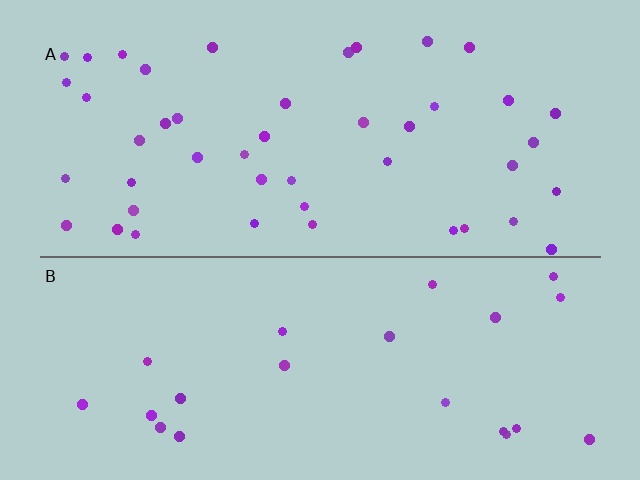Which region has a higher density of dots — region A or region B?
A (the top).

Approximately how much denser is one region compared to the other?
Approximately 2.0× — region A over region B.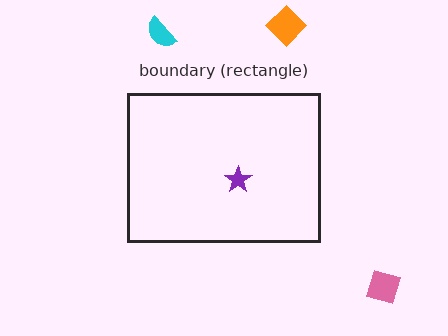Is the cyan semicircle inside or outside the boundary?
Outside.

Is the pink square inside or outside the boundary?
Outside.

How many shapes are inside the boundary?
1 inside, 3 outside.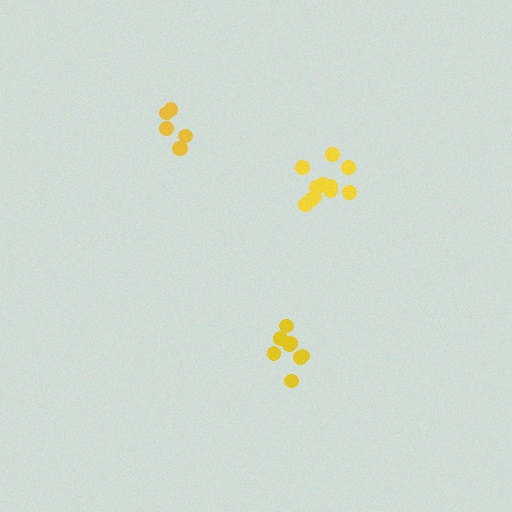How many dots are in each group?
Group 1: 11 dots, Group 2: 8 dots, Group 3: 6 dots (25 total).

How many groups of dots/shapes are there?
There are 3 groups.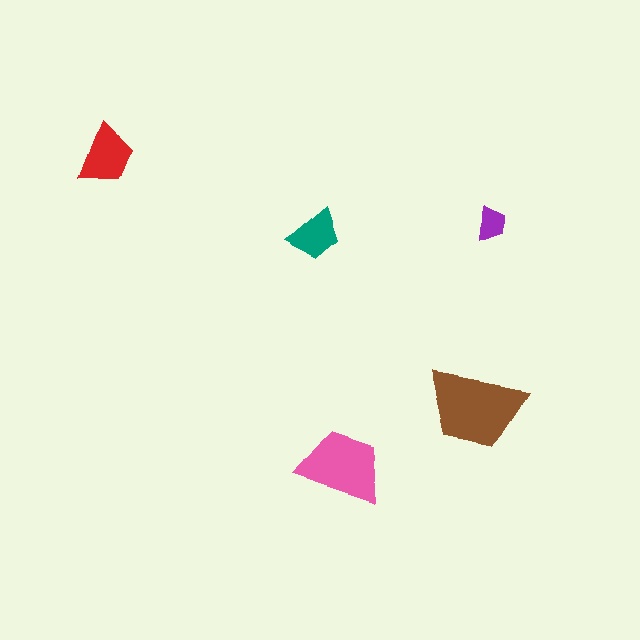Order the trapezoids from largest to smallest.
the brown one, the pink one, the red one, the teal one, the purple one.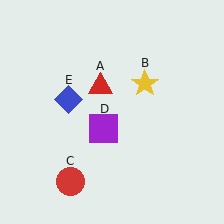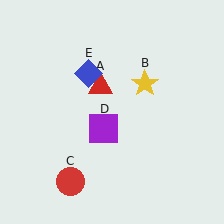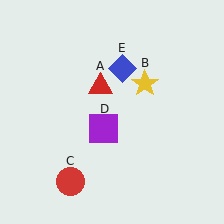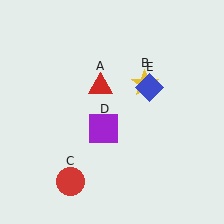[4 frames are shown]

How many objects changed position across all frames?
1 object changed position: blue diamond (object E).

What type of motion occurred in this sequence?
The blue diamond (object E) rotated clockwise around the center of the scene.